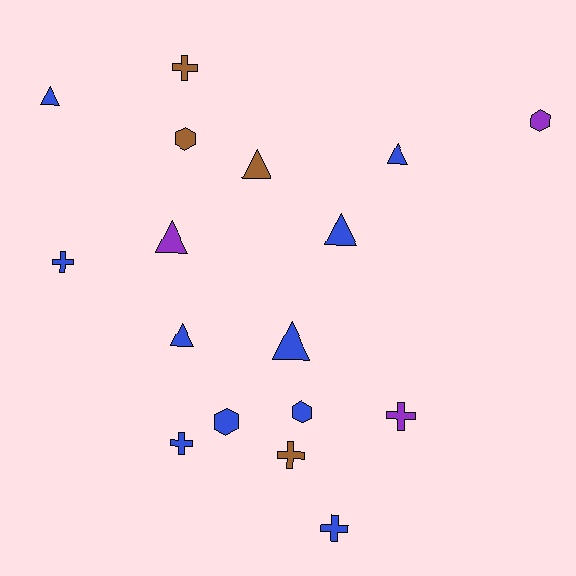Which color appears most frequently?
Blue, with 10 objects.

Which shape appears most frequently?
Triangle, with 7 objects.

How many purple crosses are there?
There is 1 purple cross.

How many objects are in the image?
There are 17 objects.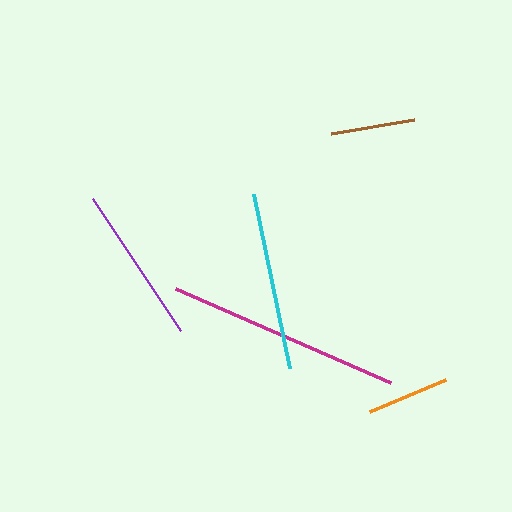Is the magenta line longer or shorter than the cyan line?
The magenta line is longer than the cyan line.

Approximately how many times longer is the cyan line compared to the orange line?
The cyan line is approximately 2.2 times the length of the orange line.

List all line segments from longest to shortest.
From longest to shortest: magenta, cyan, purple, brown, orange.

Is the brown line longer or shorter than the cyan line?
The cyan line is longer than the brown line.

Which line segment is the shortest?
The orange line is the shortest at approximately 82 pixels.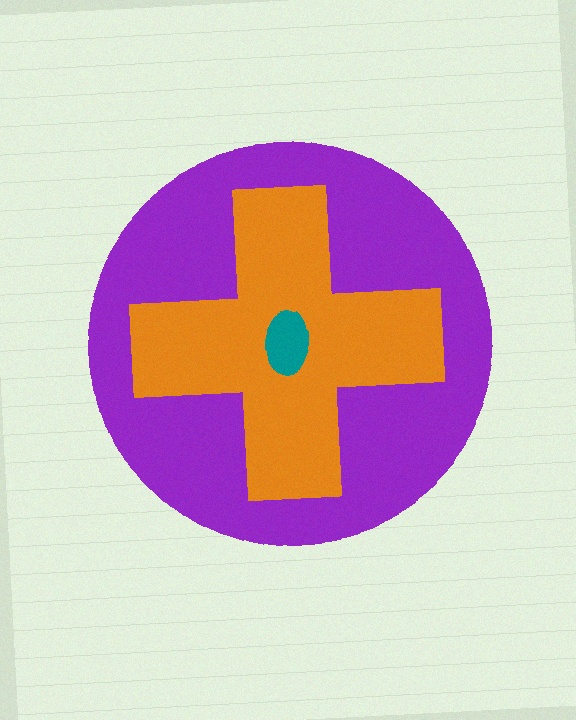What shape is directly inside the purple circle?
The orange cross.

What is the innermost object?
The teal ellipse.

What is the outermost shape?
The purple circle.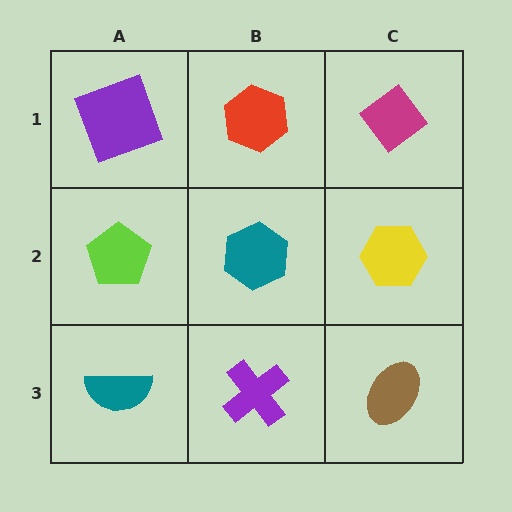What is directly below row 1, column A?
A lime pentagon.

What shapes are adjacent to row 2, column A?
A purple square (row 1, column A), a teal semicircle (row 3, column A), a teal hexagon (row 2, column B).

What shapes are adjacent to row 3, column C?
A yellow hexagon (row 2, column C), a purple cross (row 3, column B).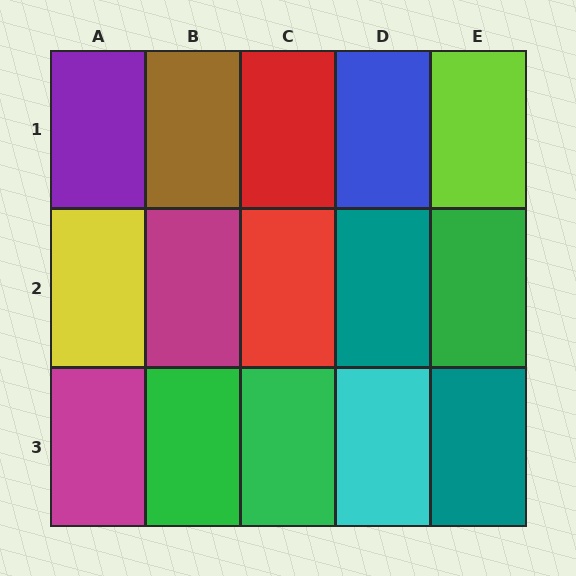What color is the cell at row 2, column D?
Teal.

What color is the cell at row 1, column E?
Lime.